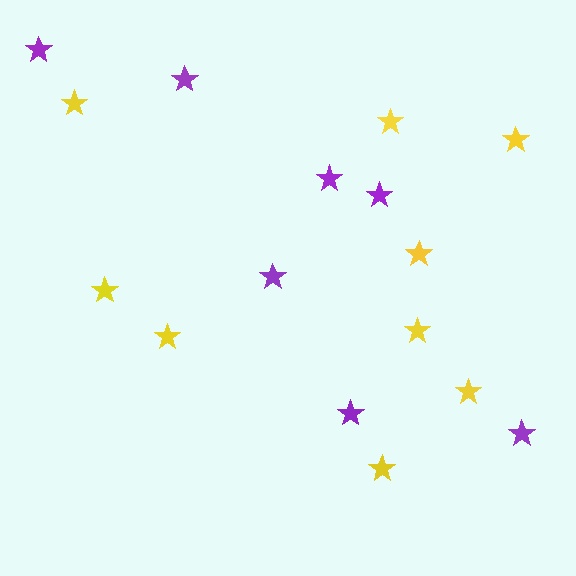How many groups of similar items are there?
There are 2 groups: one group of yellow stars (9) and one group of purple stars (7).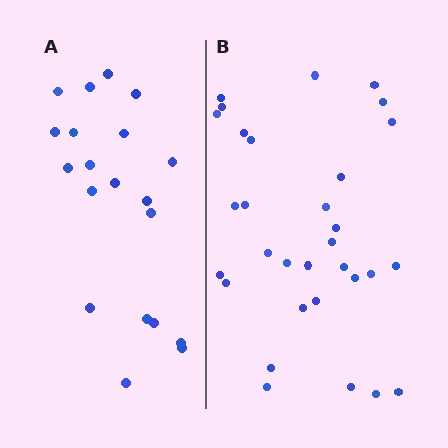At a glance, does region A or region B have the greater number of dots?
Region B (the right region) has more dots.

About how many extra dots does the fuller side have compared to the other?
Region B has roughly 12 or so more dots than region A.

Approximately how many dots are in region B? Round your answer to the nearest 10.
About 30 dots. (The exact count is 31, which rounds to 30.)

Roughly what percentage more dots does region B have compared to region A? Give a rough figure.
About 55% more.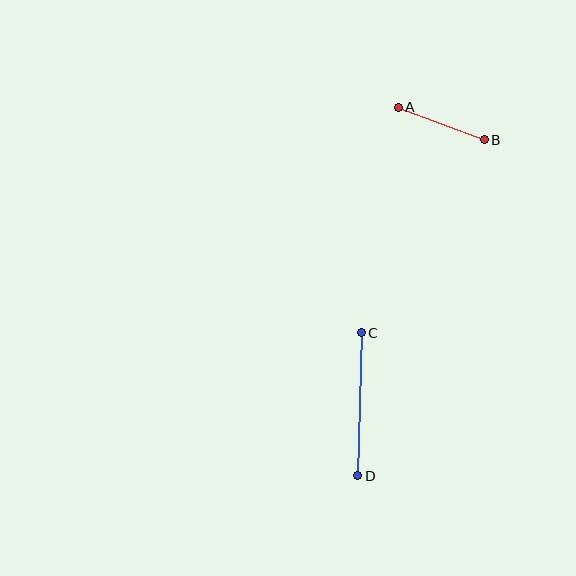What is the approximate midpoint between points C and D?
The midpoint is at approximately (360, 404) pixels.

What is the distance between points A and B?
The distance is approximately 92 pixels.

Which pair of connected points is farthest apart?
Points C and D are farthest apart.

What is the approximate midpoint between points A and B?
The midpoint is at approximately (441, 124) pixels.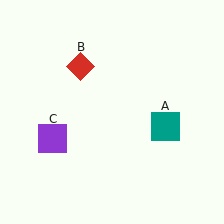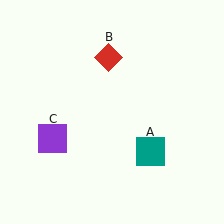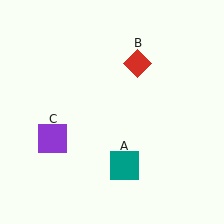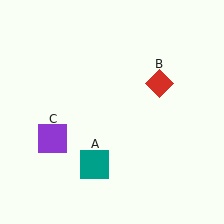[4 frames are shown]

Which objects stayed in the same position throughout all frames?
Purple square (object C) remained stationary.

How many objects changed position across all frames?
2 objects changed position: teal square (object A), red diamond (object B).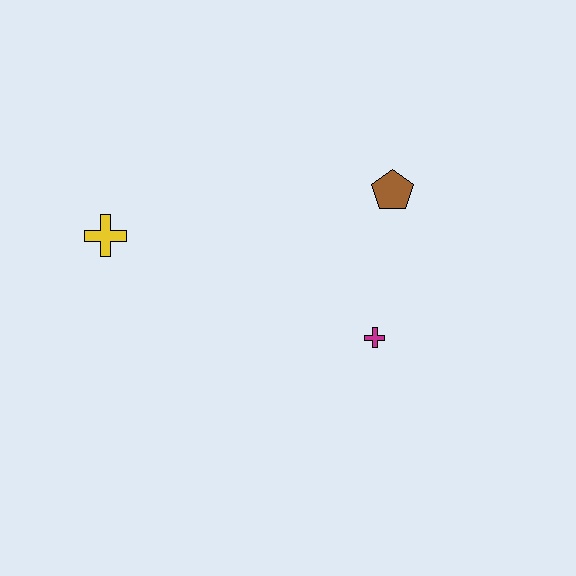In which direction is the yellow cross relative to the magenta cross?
The yellow cross is to the left of the magenta cross.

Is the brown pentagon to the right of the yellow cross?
Yes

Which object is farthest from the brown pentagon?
The yellow cross is farthest from the brown pentagon.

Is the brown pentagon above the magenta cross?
Yes